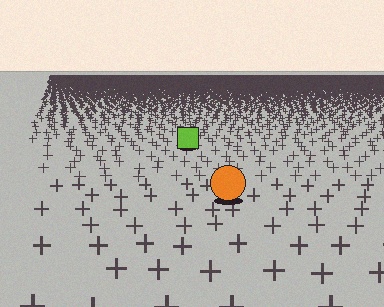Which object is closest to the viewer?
The orange circle is closest. The texture marks near it are larger and more spread out.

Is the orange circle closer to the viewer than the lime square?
Yes. The orange circle is closer — you can tell from the texture gradient: the ground texture is coarser near it.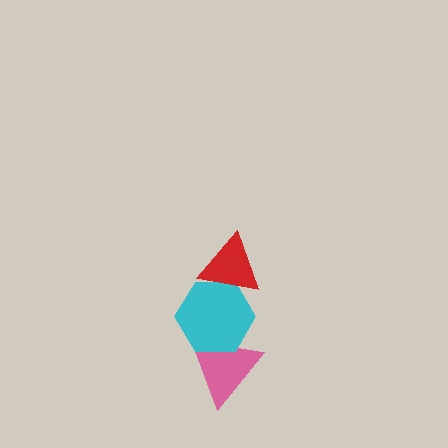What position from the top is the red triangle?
The red triangle is 1st from the top.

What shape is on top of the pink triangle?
The cyan hexagon is on top of the pink triangle.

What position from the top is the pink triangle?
The pink triangle is 3rd from the top.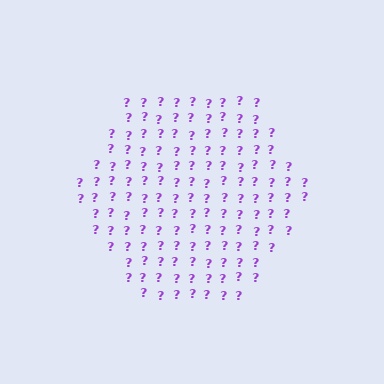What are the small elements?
The small elements are question marks.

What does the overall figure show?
The overall figure shows a hexagon.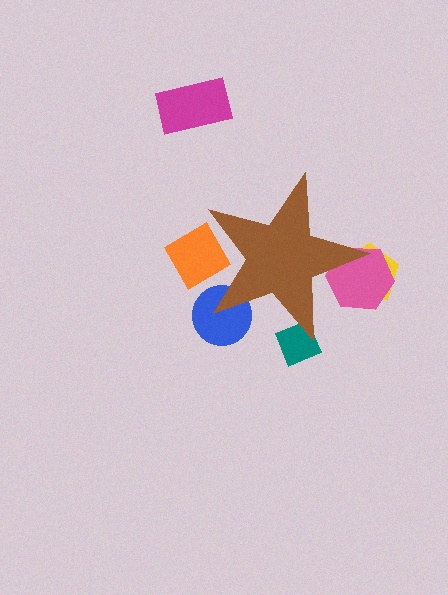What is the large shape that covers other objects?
A brown star.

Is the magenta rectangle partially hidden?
No, the magenta rectangle is fully visible.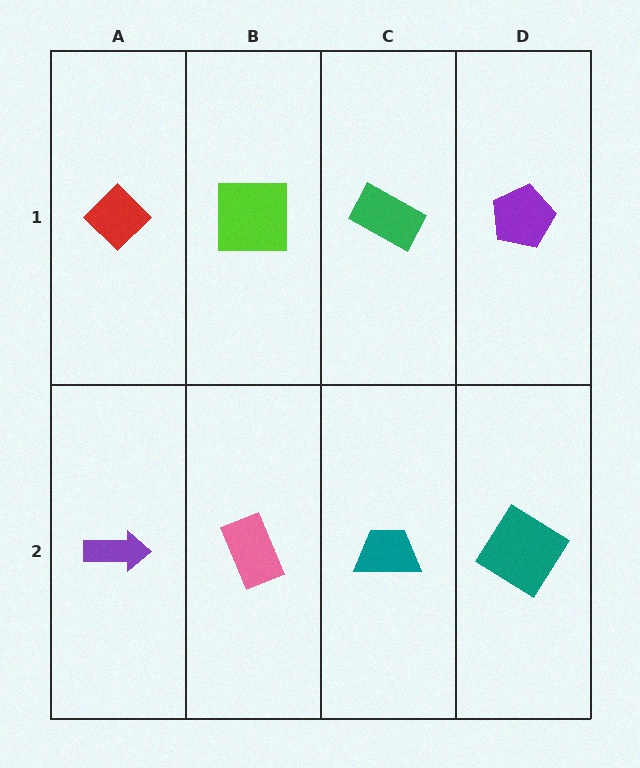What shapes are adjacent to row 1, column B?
A pink rectangle (row 2, column B), a red diamond (row 1, column A), a green rectangle (row 1, column C).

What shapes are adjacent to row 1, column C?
A teal trapezoid (row 2, column C), a lime square (row 1, column B), a purple pentagon (row 1, column D).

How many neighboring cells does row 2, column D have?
2.